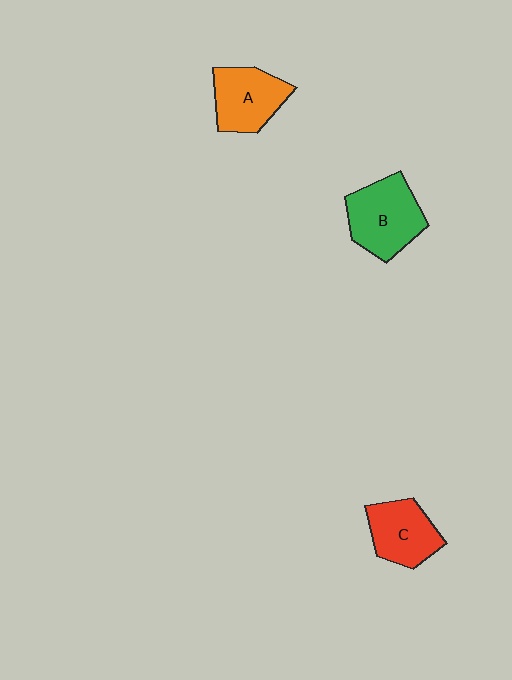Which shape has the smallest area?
Shape C (red).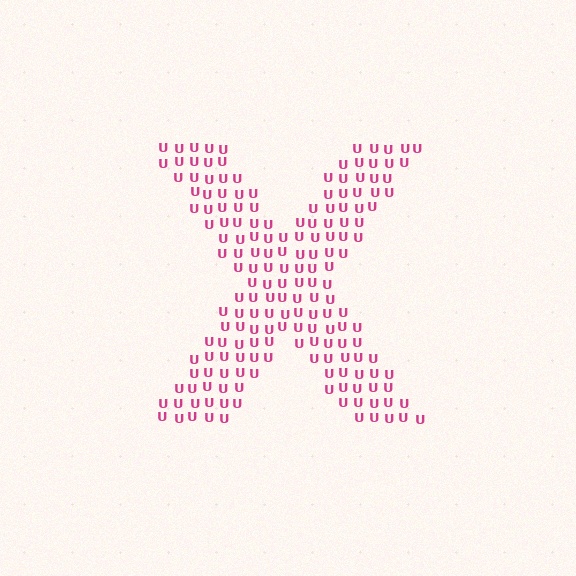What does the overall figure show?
The overall figure shows the letter X.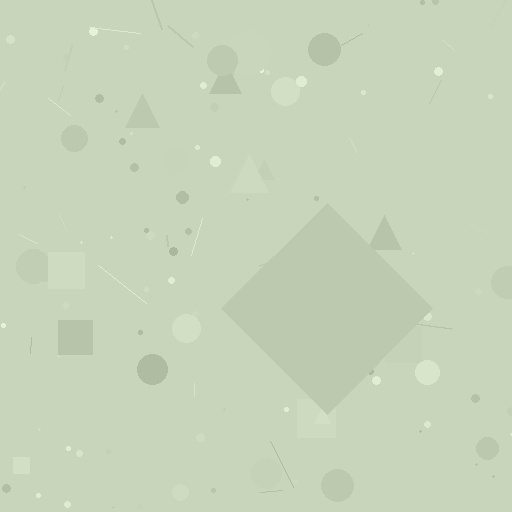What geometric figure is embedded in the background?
A diamond is embedded in the background.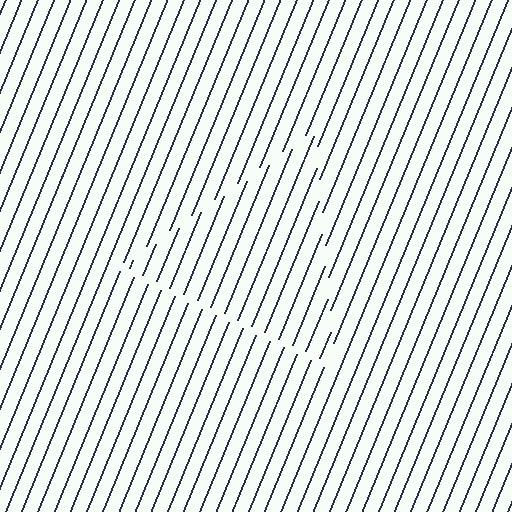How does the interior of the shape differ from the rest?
The interior of the shape contains the same grating, shifted by half a period — the contour is defined by the phase discontinuity where line-ends from the inner and outer gratings abut.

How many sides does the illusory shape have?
3 sides — the line-ends trace a triangle.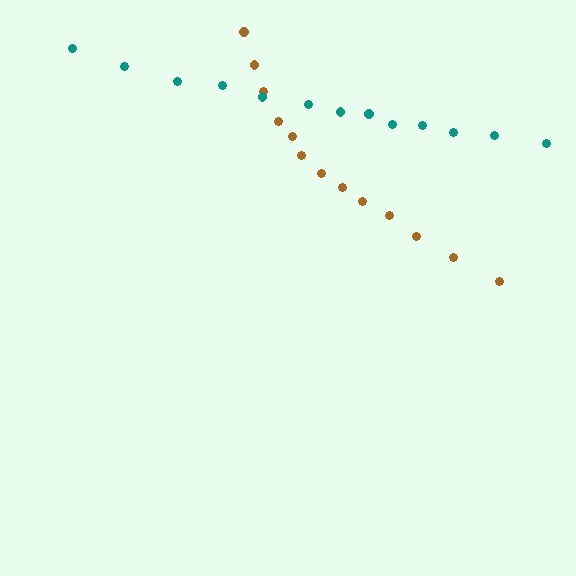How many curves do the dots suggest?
There are 2 distinct paths.